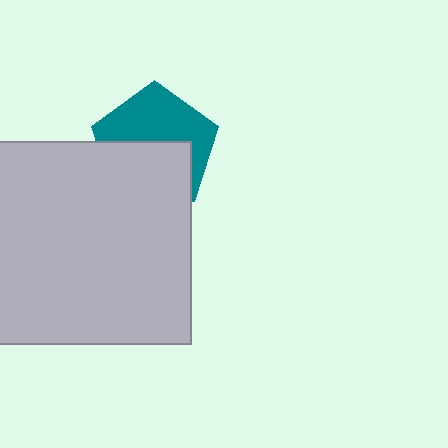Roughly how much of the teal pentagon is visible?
About half of it is visible (roughly 52%).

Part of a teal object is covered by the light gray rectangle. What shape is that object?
It is a pentagon.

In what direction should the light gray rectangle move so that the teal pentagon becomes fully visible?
The light gray rectangle should move down. That is the shortest direction to clear the overlap and leave the teal pentagon fully visible.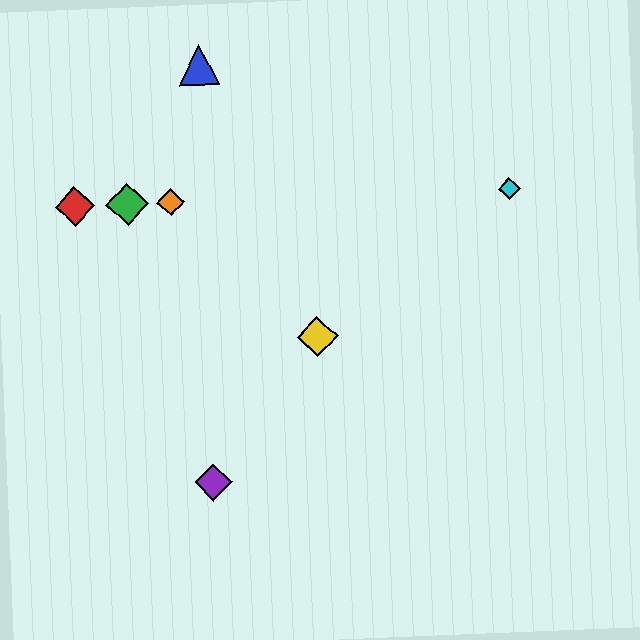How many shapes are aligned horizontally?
4 shapes (the red diamond, the green diamond, the orange diamond, the cyan diamond) are aligned horizontally.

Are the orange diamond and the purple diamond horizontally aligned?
No, the orange diamond is at y≈202 and the purple diamond is at y≈482.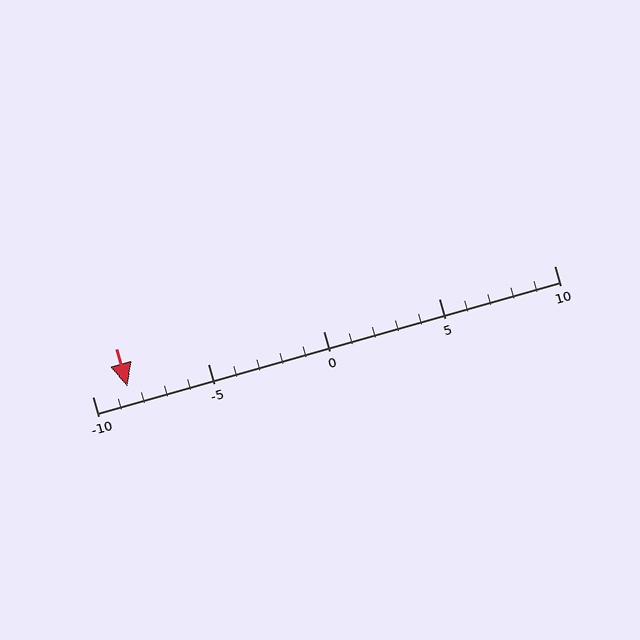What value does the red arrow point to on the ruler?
The red arrow points to approximately -8.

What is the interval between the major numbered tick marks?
The major tick marks are spaced 5 units apart.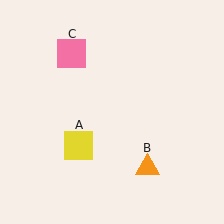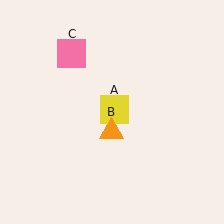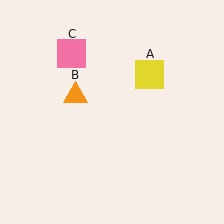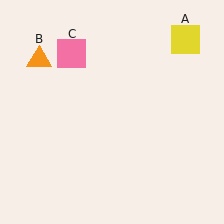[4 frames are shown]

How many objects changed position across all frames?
2 objects changed position: yellow square (object A), orange triangle (object B).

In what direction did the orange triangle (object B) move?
The orange triangle (object B) moved up and to the left.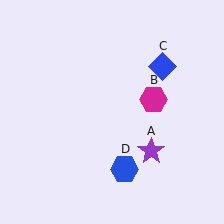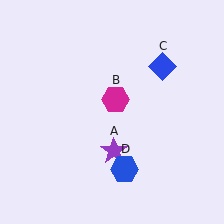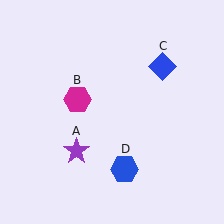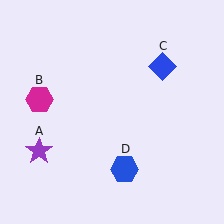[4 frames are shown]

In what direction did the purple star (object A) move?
The purple star (object A) moved left.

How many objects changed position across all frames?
2 objects changed position: purple star (object A), magenta hexagon (object B).